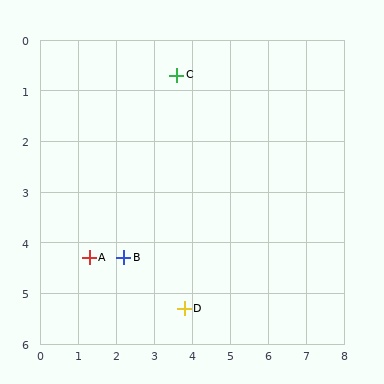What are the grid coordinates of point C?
Point C is at approximately (3.6, 0.7).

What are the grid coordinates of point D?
Point D is at approximately (3.8, 5.3).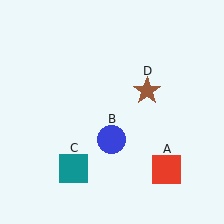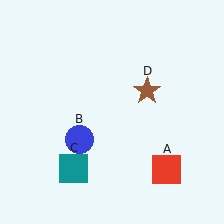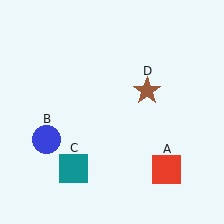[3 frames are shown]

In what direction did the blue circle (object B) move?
The blue circle (object B) moved left.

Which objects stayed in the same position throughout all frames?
Red square (object A) and teal square (object C) and brown star (object D) remained stationary.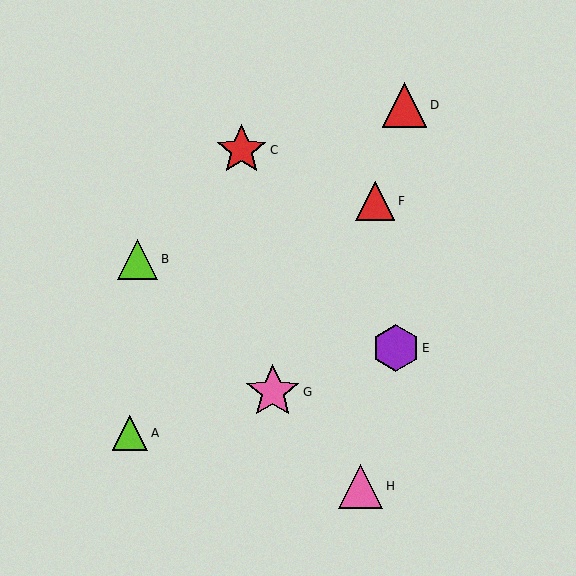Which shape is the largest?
The pink star (labeled G) is the largest.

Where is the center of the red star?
The center of the red star is at (241, 150).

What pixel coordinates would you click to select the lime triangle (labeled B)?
Click at (138, 259) to select the lime triangle B.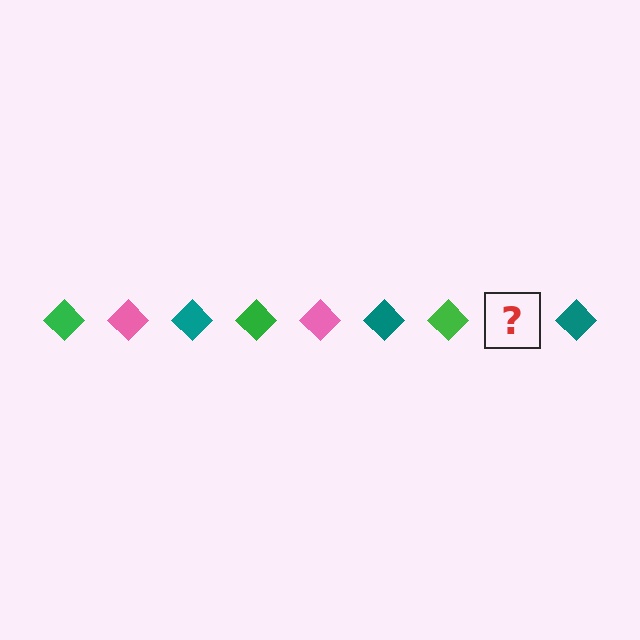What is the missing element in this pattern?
The missing element is a pink diamond.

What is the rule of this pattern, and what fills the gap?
The rule is that the pattern cycles through green, pink, teal diamonds. The gap should be filled with a pink diamond.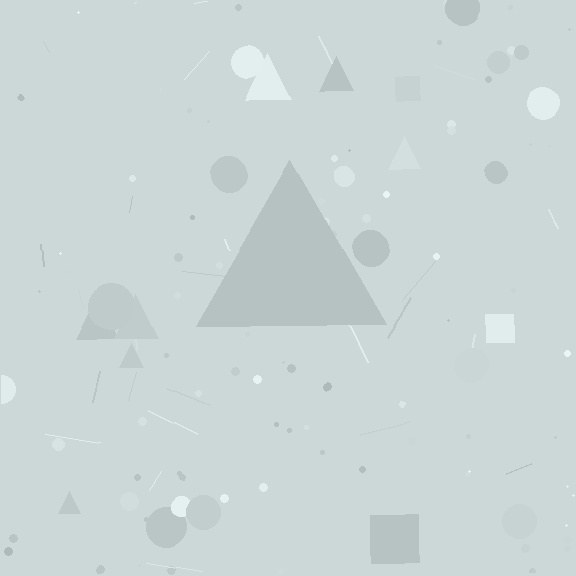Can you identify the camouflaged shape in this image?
The camouflaged shape is a triangle.